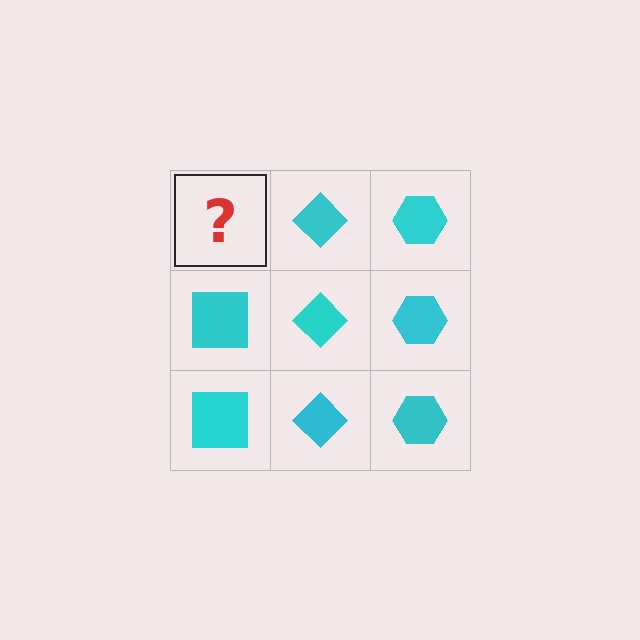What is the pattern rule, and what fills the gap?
The rule is that each column has a consistent shape. The gap should be filled with a cyan square.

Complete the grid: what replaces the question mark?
The question mark should be replaced with a cyan square.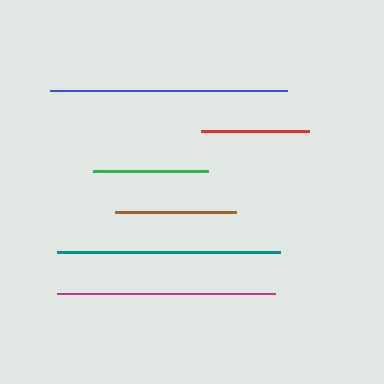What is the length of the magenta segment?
The magenta segment is approximately 217 pixels long.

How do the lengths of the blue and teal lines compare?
The blue and teal lines are approximately the same length.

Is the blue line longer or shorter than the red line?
The blue line is longer than the red line.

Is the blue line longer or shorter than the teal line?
The blue line is longer than the teal line.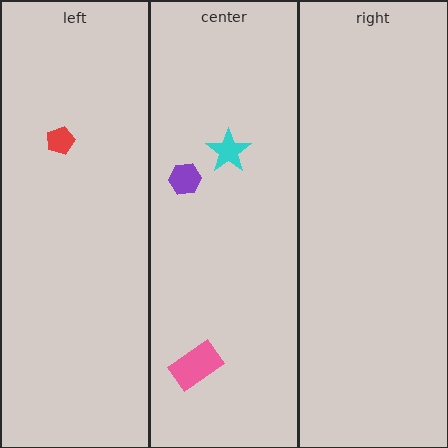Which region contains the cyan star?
The center region.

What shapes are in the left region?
The red pentagon.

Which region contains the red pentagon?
The left region.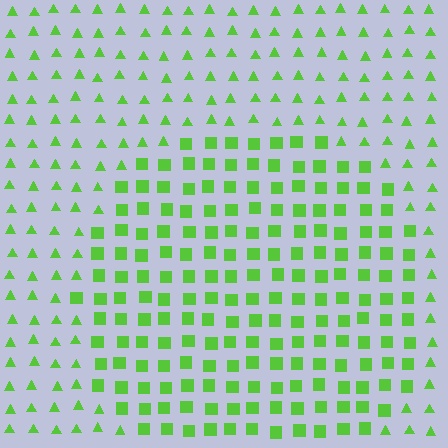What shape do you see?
I see a circle.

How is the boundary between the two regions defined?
The boundary is defined by a change in element shape: squares inside vs. triangles outside. All elements share the same color and spacing.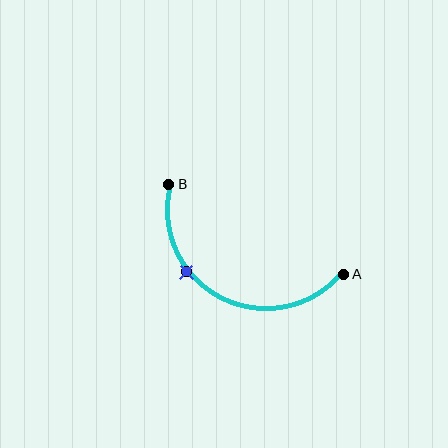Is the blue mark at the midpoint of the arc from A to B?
No. The blue mark lies on the arc but is closer to endpoint B. The arc midpoint would be at the point on the curve equidistant along the arc from both A and B.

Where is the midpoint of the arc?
The arc midpoint is the point on the curve farthest from the straight line joining A and B. It sits below that line.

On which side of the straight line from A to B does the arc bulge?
The arc bulges below the straight line connecting A and B.